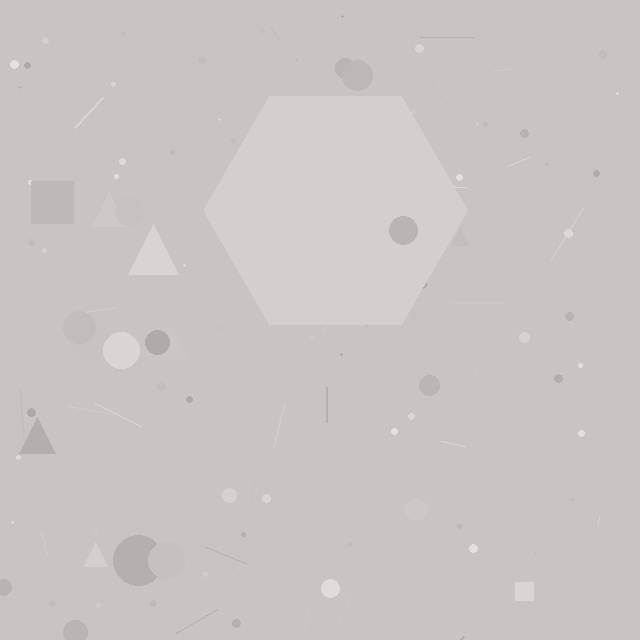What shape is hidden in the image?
A hexagon is hidden in the image.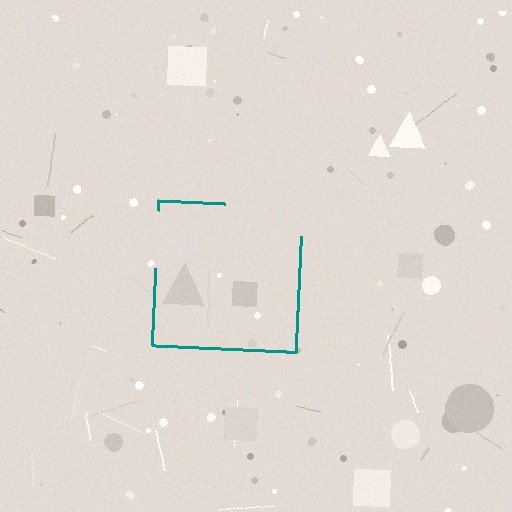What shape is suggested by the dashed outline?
The dashed outline suggests a square.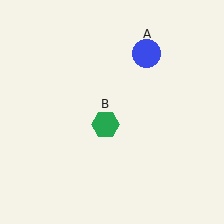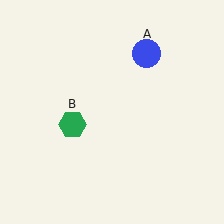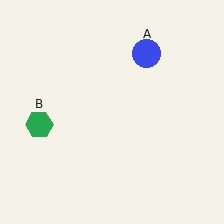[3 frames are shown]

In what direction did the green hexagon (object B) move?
The green hexagon (object B) moved left.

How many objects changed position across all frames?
1 object changed position: green hexagon (object B).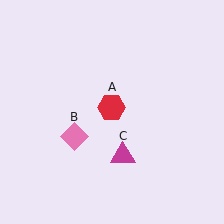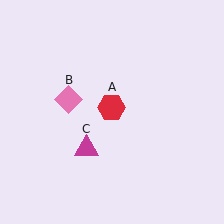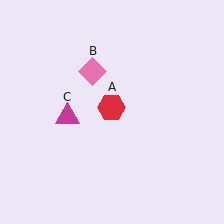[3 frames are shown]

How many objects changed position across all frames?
2 objects changed position: pink diamond (object B), magenta triangle (object C).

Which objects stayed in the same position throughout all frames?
Red hexagon (object A) remained stationary.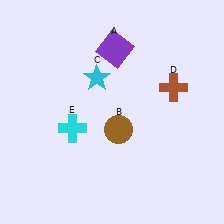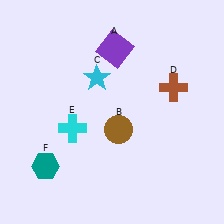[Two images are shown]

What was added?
A teal hexagon (F) was added in Image 2.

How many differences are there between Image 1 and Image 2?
There is 1 difference between the two images.